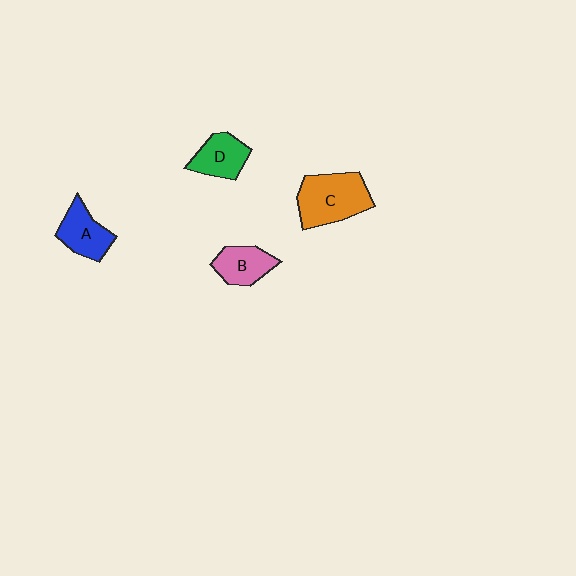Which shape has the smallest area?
Shape B (pink).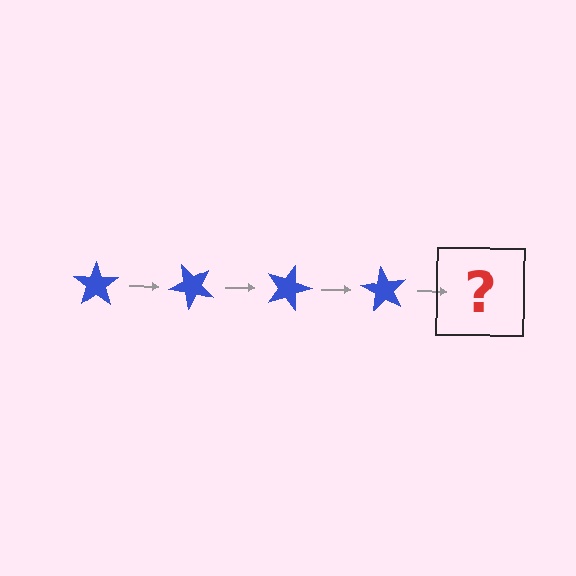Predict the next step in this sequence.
The next step is a blue star rotated 180 degrees.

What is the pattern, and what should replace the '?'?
The pattern is that the star rotates 45 degrees each step. The '?' should be a blue star rotated 180 degrees.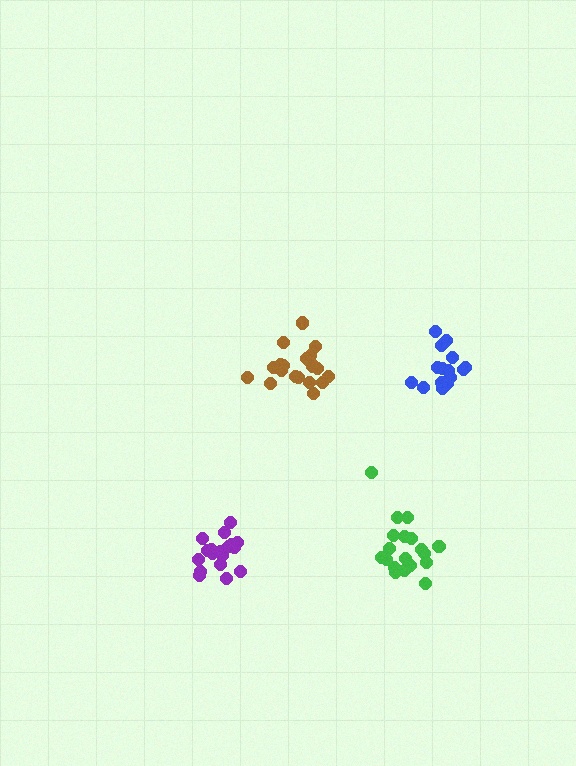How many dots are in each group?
Group 1: 15 dots, Group 2: 19 dots, Group 3: 20 dots, Group 4: 19 dots (73 total).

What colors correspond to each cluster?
The clusters are colored: blue, purple, brown, green.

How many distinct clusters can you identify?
There are 4 distinct clusters.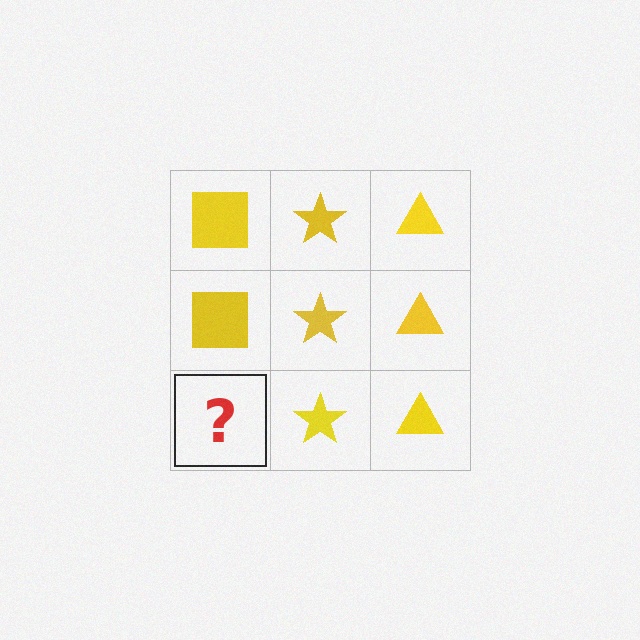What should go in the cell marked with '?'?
The missing cell should contain a yellow square.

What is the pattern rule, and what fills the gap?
The rule is that each column has a consistent shape. The gap should be filled with a yellow square.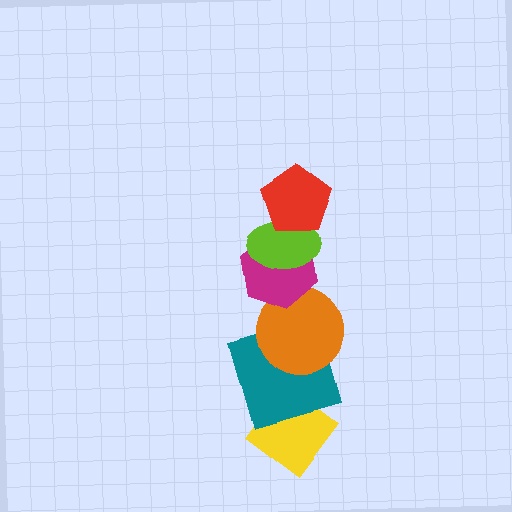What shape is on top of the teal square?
The orange circle is on top of the teal square.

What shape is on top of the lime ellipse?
The red pentagon is on top of the lime ellipse.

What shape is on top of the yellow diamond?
The teal square is on top of the yellow diamond.